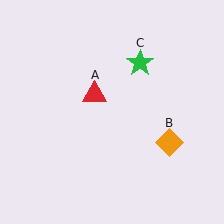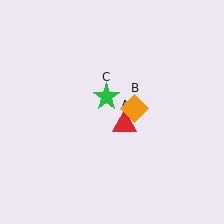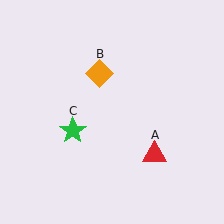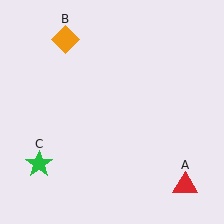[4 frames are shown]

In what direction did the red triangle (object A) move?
The red triangle (object A) moved down and to the right.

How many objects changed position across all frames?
3 objects changed position: red triangle (object A), orange diamond (object B), green star (object C).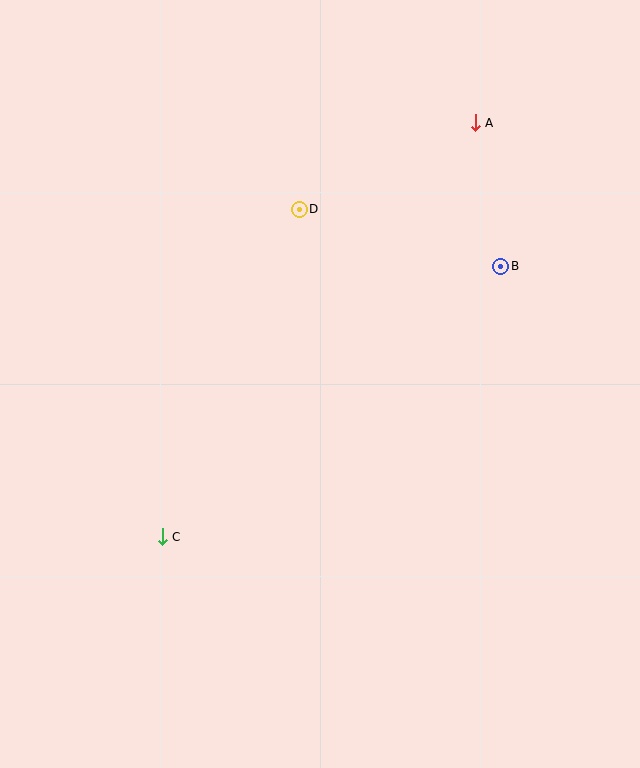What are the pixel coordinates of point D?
Point D is at (299, 209).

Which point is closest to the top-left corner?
Point D is closest to the top-left corner.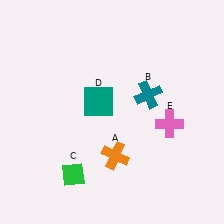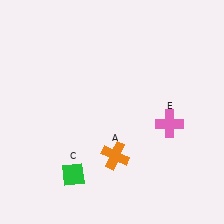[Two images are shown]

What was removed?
The teal square (D), the teal cross (B) were removed in Image 2.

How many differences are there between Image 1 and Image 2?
There are 2 differences between the two images.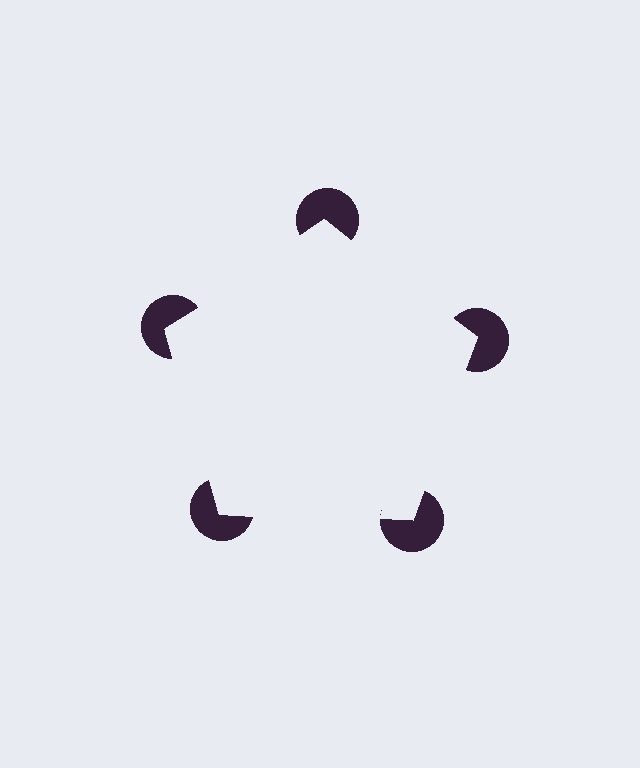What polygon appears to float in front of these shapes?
An illusory pentagon — its edges are inferred from the aligned wedge cuts in the pac-man discs, not physically drawn.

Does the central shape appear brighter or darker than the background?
It typically appears slightly brighter than the background, even though no actual brightness change is drawn.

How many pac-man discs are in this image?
There are 5 — one at each vertex of the illusory pentagon.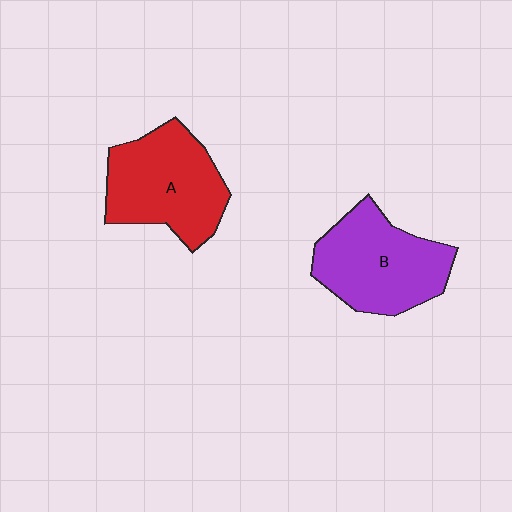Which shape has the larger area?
Shape A (red).